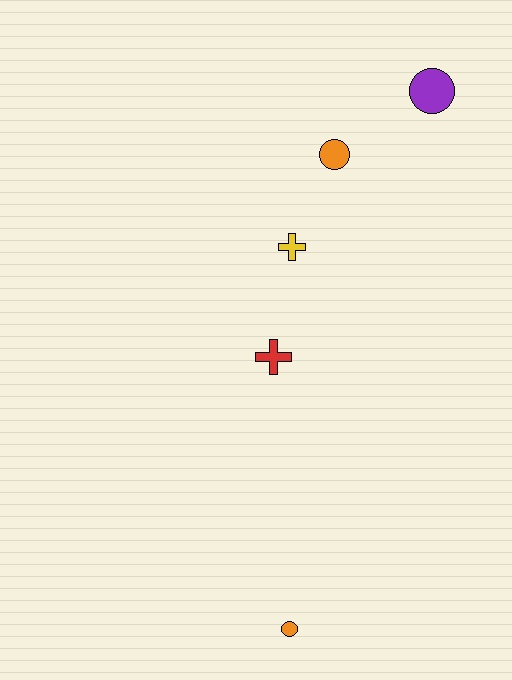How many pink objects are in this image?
There are no pink objects.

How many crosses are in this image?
There are 2 crosses.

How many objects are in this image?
There are 5 objects.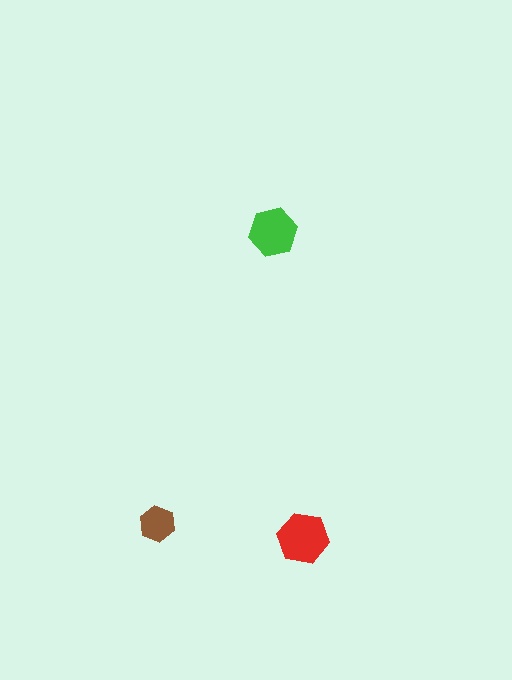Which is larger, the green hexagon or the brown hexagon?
The green one.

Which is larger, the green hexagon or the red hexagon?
The red one.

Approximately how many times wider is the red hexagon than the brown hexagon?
About 1.5 times wider.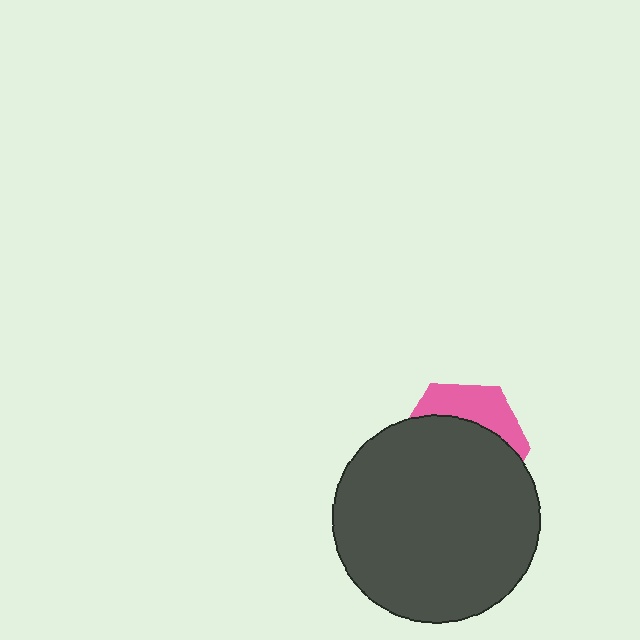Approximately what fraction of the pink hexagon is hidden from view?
Roughly 69% of the pink hexagon is hidden behind the dark gray circle.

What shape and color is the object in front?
The object in front is a dark gray circle.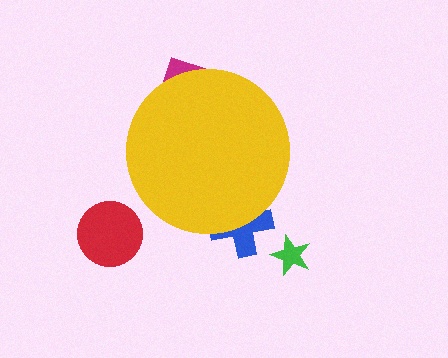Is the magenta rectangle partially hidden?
Yes, the magenta rectangle is partially hidden behind the yellow circle.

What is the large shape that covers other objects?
A yellow circle.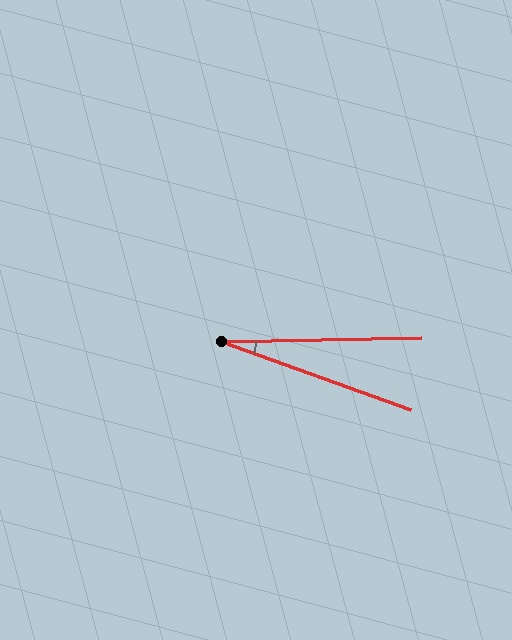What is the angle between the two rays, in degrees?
Approximately 21 degrees.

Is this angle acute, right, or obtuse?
It is acute.